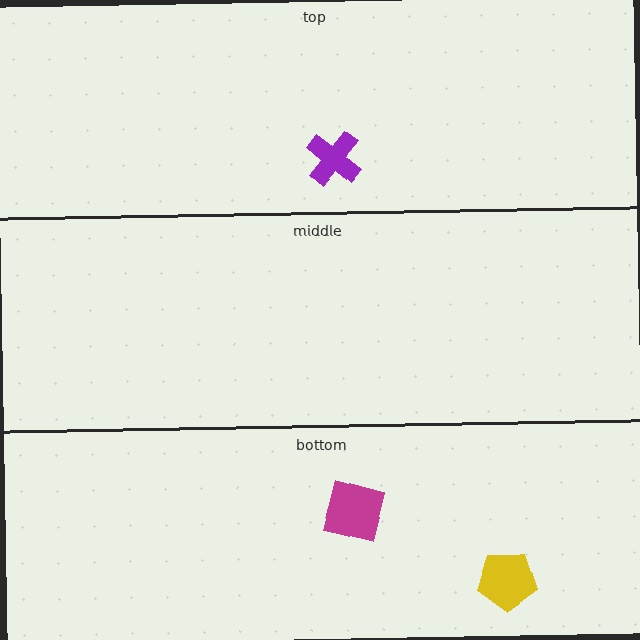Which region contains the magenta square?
The bottom region.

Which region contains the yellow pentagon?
The bottom region.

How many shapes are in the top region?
1.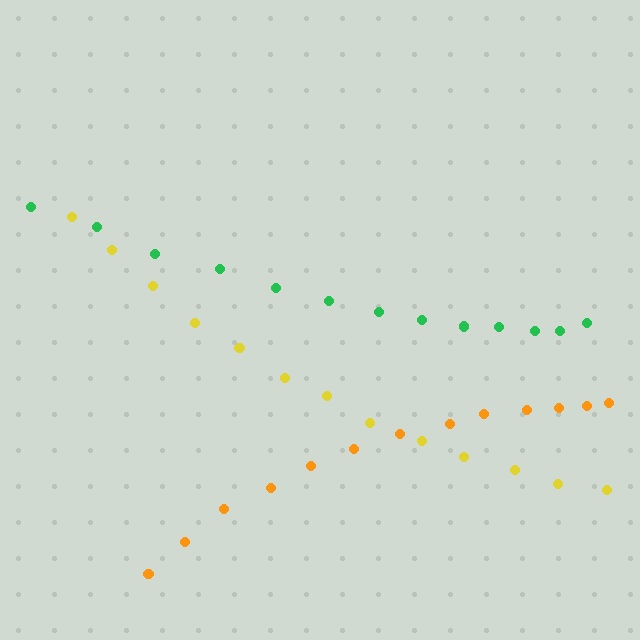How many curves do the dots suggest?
There are 3 distinct paths.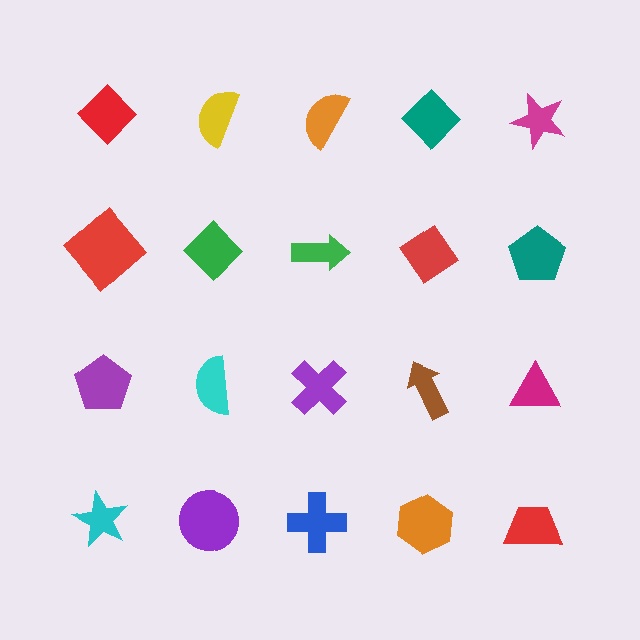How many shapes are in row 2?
5 shapes.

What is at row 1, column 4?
A teal diamond.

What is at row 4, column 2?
A purple circle.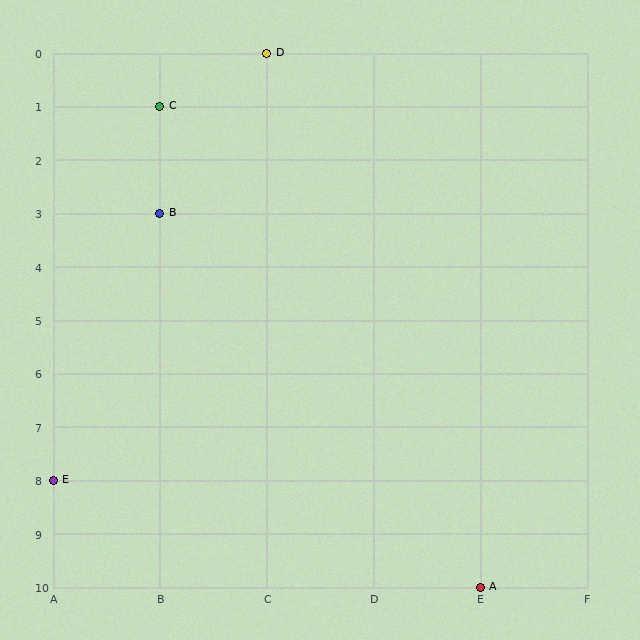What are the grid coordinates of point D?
Point D is at grid coordinates (C, 0).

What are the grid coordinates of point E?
Point E is at grid coordinates (A, 8).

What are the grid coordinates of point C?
Point C is at grid coordinates (B, 1).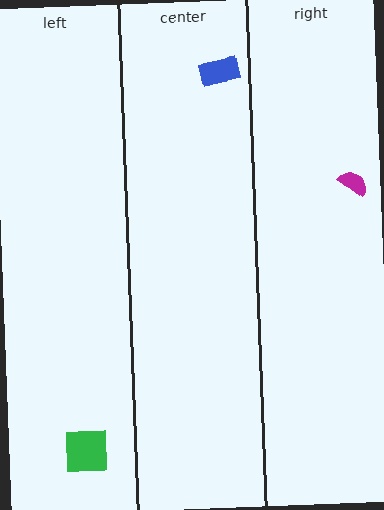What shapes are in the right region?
The magenta semicircle.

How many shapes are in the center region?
1.